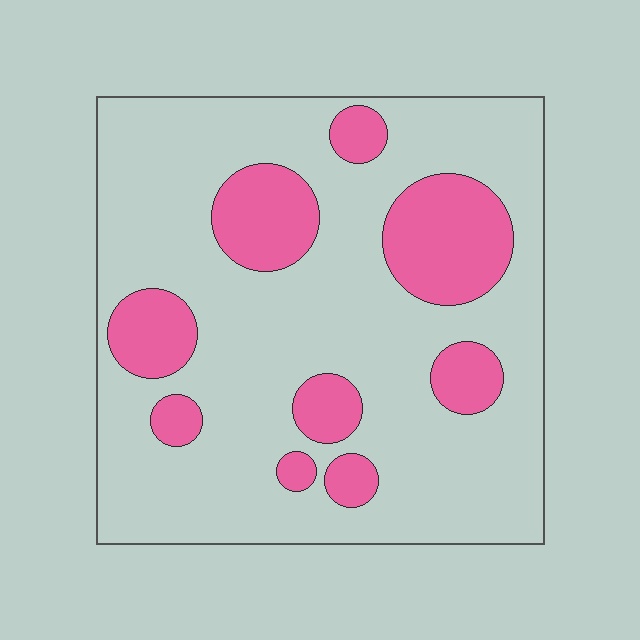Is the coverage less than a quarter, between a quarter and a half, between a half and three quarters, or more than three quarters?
Less than a quarter.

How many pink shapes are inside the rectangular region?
9.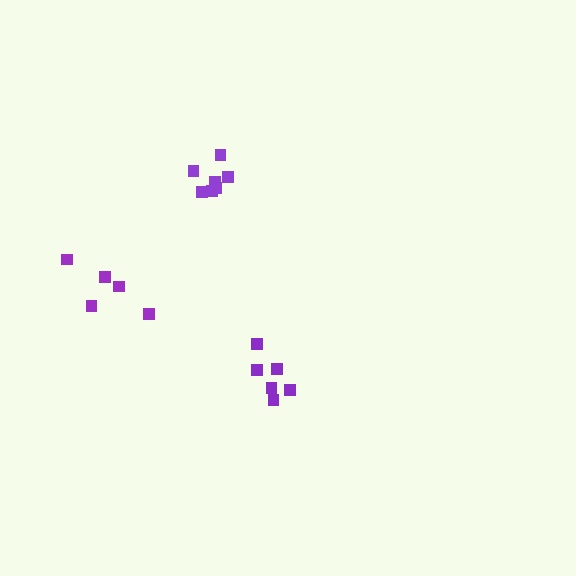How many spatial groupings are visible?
There are 3 spatial groupings.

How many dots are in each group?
Group 1: 7 dots, Group 2: 5 dots, Group 3: 6 dots (18 total).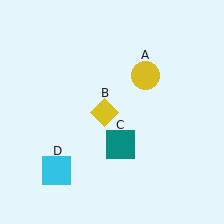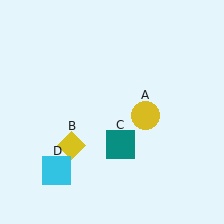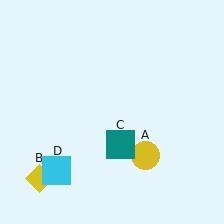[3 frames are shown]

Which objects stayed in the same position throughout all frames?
Teal square (object C) and cyan square (object D) remained stationary.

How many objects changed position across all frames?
2 objects changed position: yellow circle (object A), yellow diamond (object B).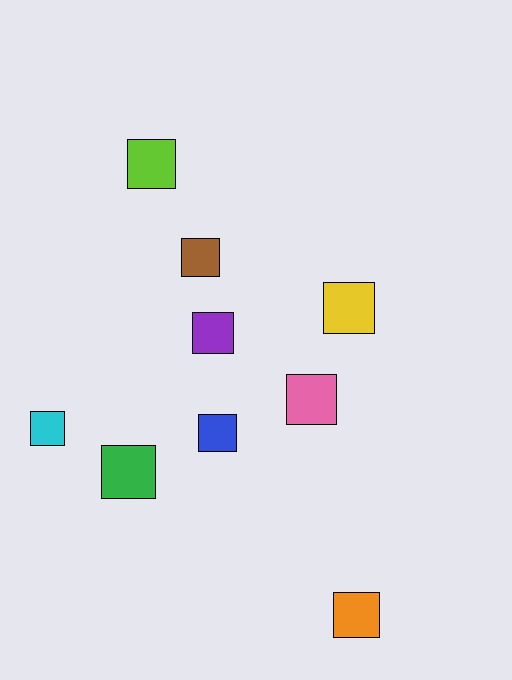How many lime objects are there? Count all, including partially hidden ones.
There is 1 lime object.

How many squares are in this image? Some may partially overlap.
There are 9 squares.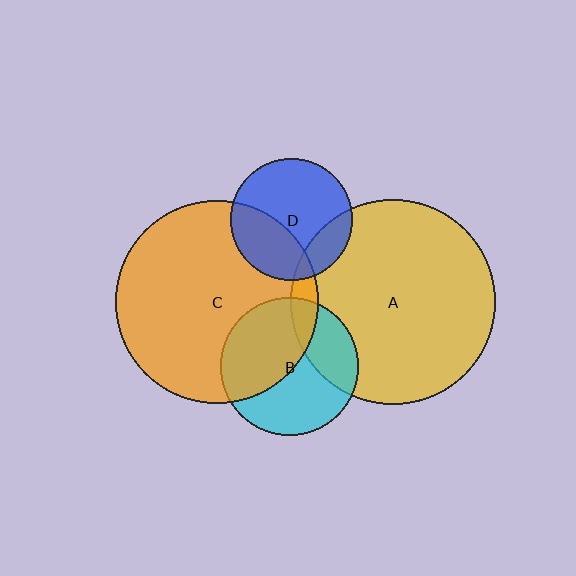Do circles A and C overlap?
Yes.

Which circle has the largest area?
Circle A (yellow).